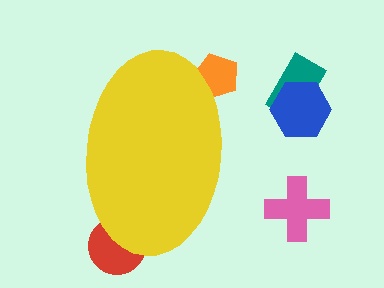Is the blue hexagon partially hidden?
No, the blue hexagon is fully visible.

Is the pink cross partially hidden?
No, the pink cross is fully visible.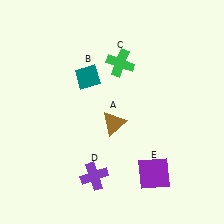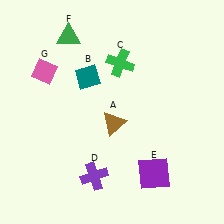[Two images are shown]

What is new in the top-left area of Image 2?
A pink diamond (G) was added in the top-left area of Image 2.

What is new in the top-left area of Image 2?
A green triangle (F) was added in the top-left area of Image 2.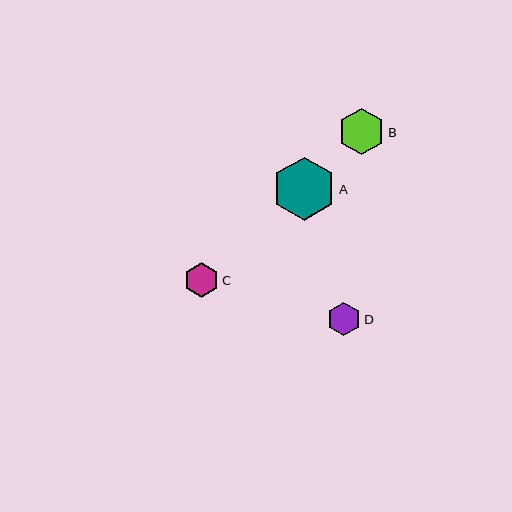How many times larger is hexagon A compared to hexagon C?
Hexagon A is approximately 1.8 times the size of hexagon C.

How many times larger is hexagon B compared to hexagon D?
Hexagon B is approximately 1.4 times the size of hexagon D.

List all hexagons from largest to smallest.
From largest to smallest: A, B, C, D.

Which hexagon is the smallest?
Hexagon D is the smallest with a size of approximately 33 pixels.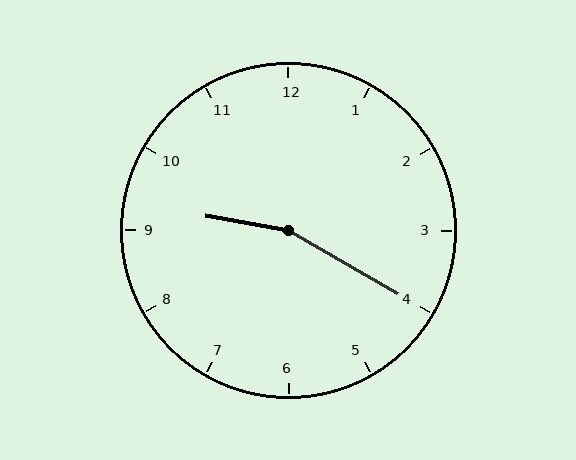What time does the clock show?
9:20.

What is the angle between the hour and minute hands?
Approximately 160 degrees.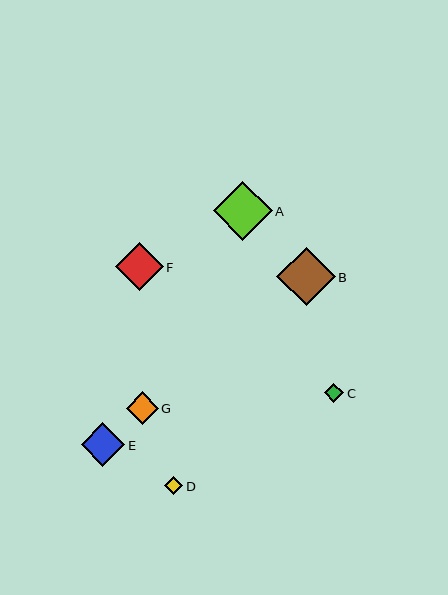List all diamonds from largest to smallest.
From largest to smallest: A, B, F, E, G, C, D.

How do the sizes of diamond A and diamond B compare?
Diamond A and diamond B are approximately the same size.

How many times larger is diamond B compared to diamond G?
Diamond B is approximately 1.8 times the size of diamond G.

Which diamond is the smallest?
Diamond D is the smallest with a size of approximately 19 pixels.